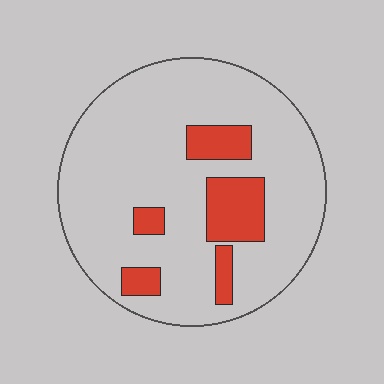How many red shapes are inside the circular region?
5.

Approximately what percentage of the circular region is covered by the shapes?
Approximately 15%.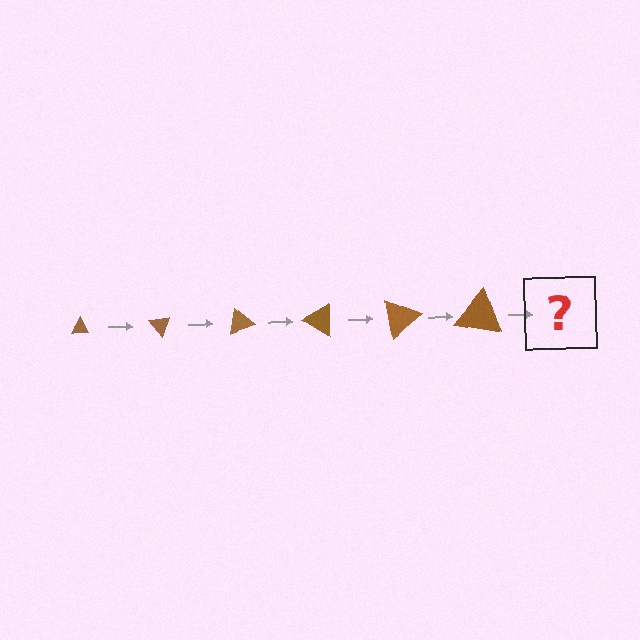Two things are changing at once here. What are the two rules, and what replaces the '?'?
The two rules are that the triangle grows larger each step and it rotates 50 degrees each step. The '?' should be a triangle, larger than the previous one and rotated 300 degrees from the start.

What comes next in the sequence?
The next element should be a triangle, larger than the previous one and rotated 300 degrees from the start.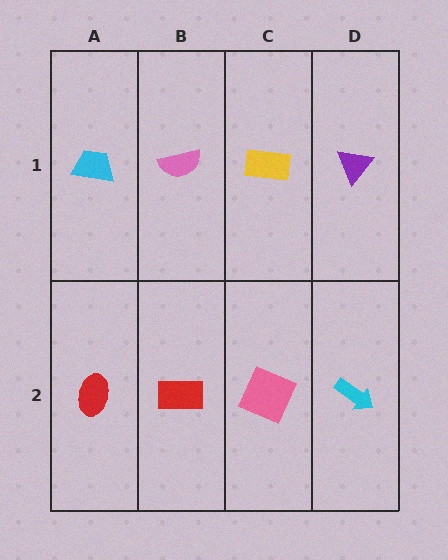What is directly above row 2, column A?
A cyan trapezoid.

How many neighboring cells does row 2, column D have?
2.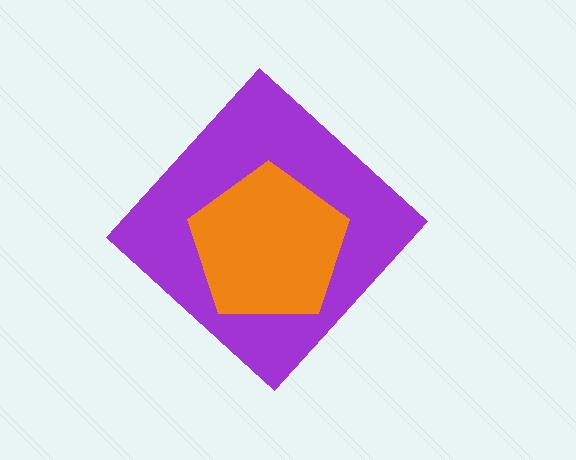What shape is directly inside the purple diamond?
The orange pentagon.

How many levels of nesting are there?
2.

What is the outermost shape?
The purple diamond.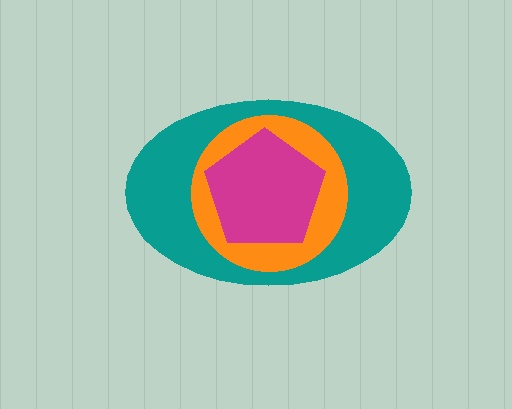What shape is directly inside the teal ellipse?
The orange circle.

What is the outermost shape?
The teal ellipse.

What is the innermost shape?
The magenta pentagon.